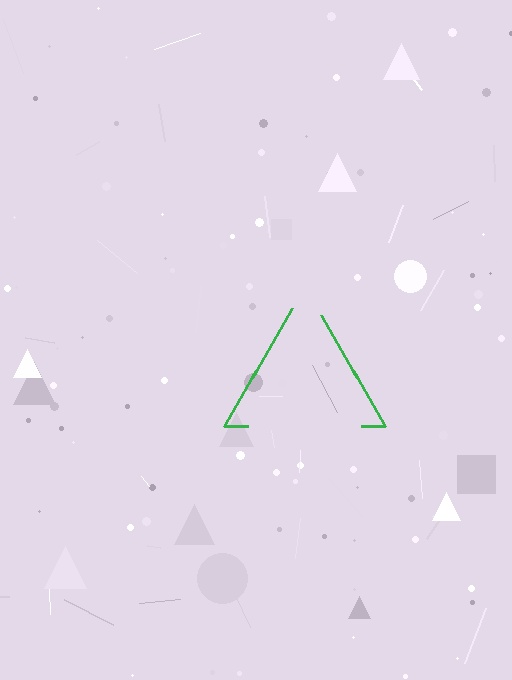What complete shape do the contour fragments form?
The contour fragments form a triangle.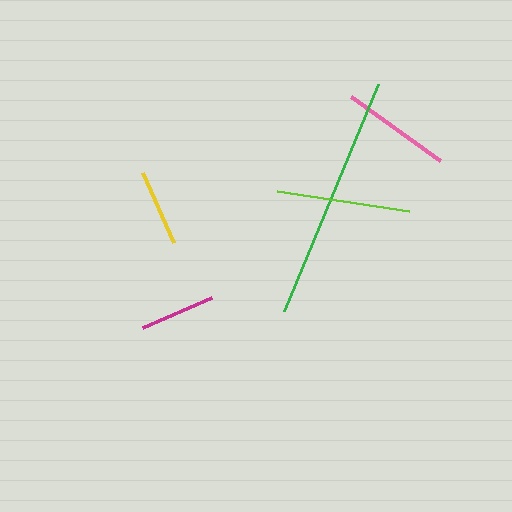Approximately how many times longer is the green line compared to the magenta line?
The green line is approximately 3.2 times the length of the magenta line.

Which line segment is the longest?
The green line is the longest at approximately 245 pixels.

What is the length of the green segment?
The green segment is approximately 245 pixels long.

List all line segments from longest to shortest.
From longest to shortest: green, lime, pink, yellow, magenta.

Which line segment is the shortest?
The magenta line is the shortest at approximately 75 pixels.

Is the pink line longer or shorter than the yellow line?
The pink line is longer than the yellow line.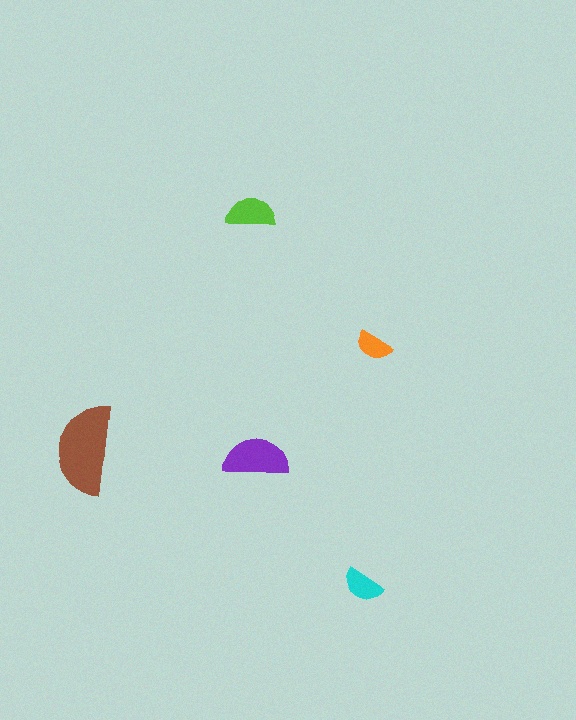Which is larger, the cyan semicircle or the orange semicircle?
The cyan one.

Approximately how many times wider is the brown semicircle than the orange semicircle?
About 2.5 times wider.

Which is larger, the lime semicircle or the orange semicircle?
The lime one.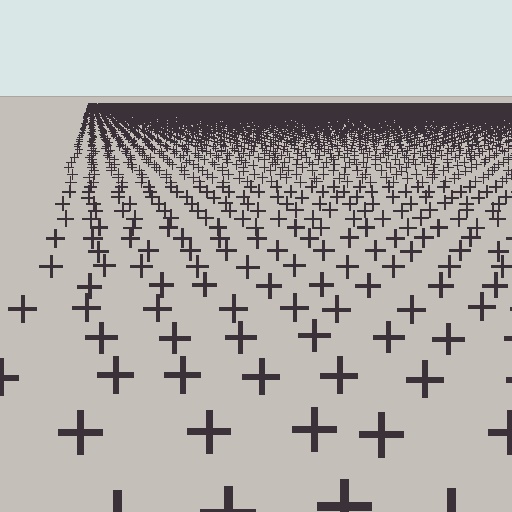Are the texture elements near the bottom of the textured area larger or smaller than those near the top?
Larger. Near the bottom, elements are closer to the viewer and appear at a bigger on-screen size.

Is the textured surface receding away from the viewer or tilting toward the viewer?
The surface is receding away from the viewer. Texture elements get smaller and denser toward the top.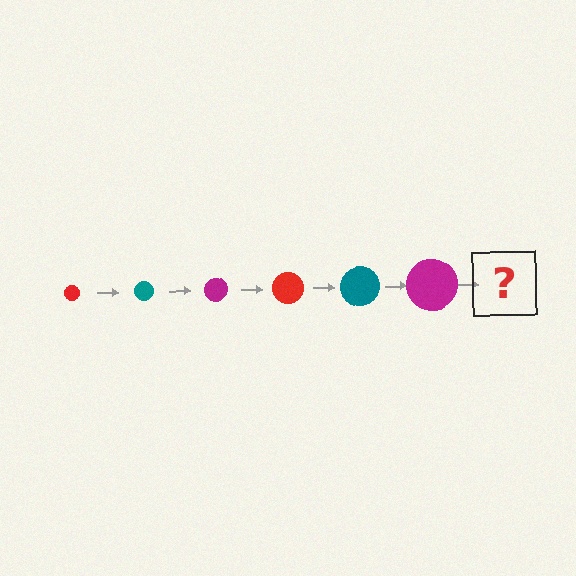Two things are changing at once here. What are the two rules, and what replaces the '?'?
The two rules are that the circle grows larger each step and the color cycles through red, teal, and magenta. The '?' should be a red circle, larger than the previous one.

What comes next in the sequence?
The next element should be a red circle, larger than the previous one.